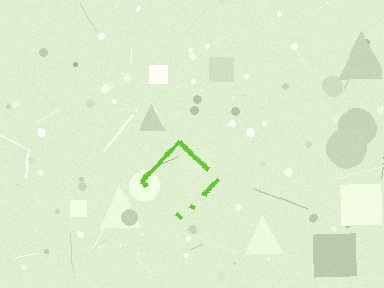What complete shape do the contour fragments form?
The contour fragments form a diamond.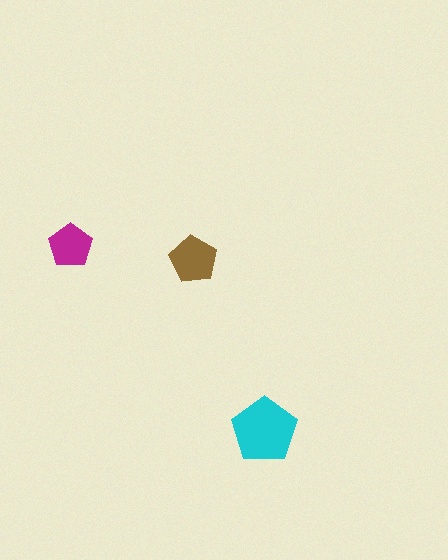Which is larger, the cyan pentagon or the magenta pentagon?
The cyan one.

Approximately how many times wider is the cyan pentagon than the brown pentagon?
About 1.5 times wider.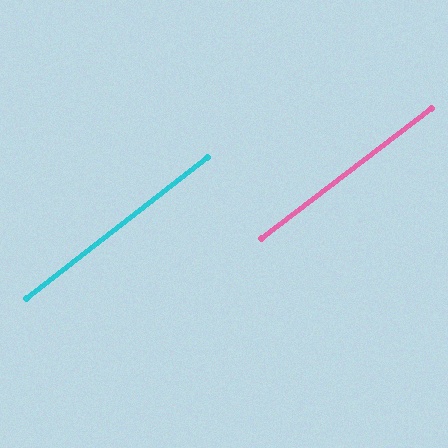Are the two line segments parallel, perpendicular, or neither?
Parallel — their directions differ by only 0.5°.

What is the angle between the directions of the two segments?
Approximately 0 degrees.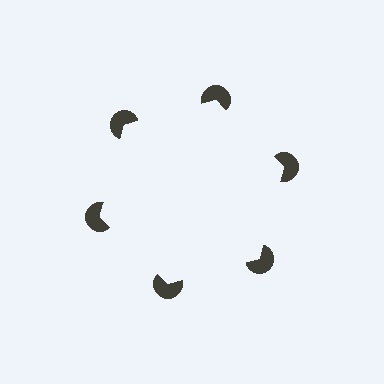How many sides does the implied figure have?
6 sides.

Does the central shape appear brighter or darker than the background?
It typically appears slightly brighter than the background, even though no actual brightness change is drawn.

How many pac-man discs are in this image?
There are 6 — one at each vertex of the illusory hexagon.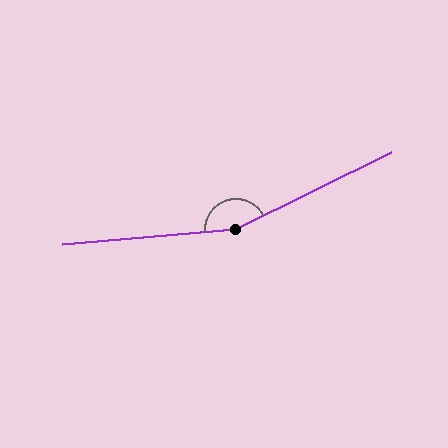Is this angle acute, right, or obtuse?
It is obtuse.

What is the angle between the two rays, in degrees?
Approximately 158 degrees.